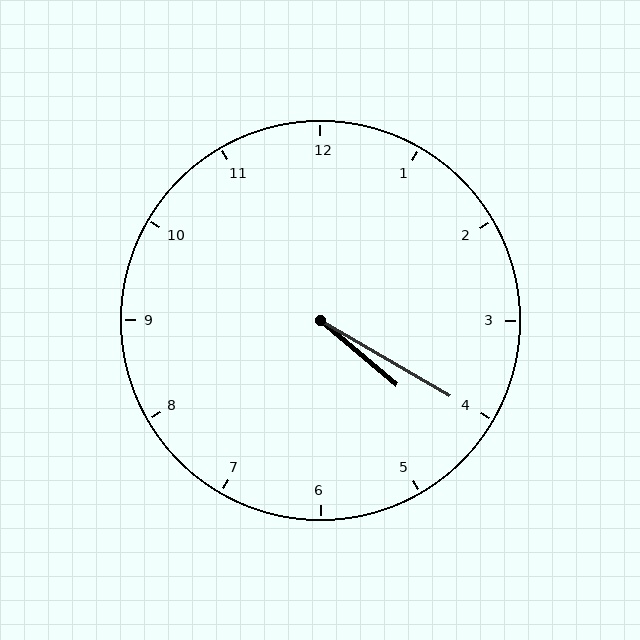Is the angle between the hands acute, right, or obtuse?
It is acute.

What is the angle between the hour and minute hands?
Approximately 10 degrees.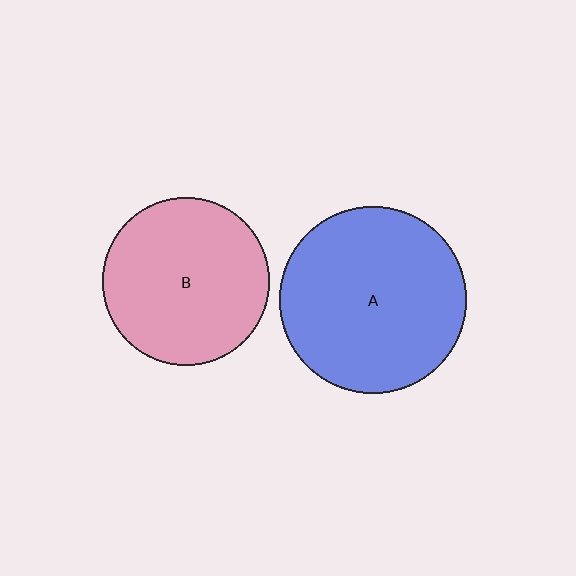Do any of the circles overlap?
No, none of the circles overlap.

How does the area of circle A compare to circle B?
Approximately 1.2 times.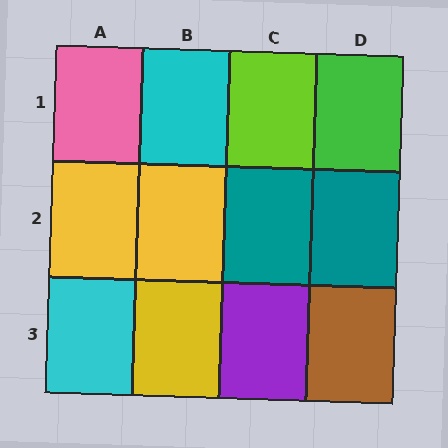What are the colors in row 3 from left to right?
Cyan, yellow, purple, brown.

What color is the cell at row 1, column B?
Cyan.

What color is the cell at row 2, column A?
Yellow.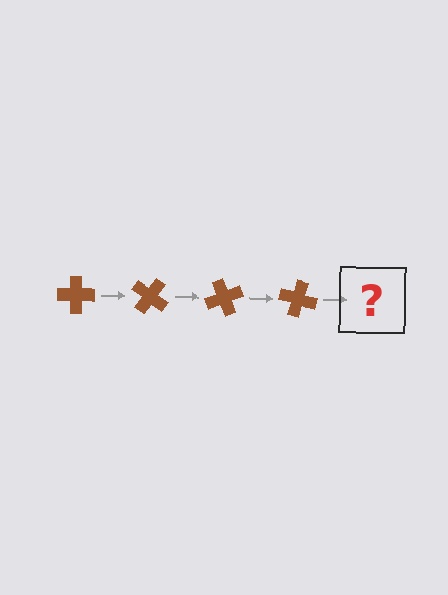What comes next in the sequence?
The next element should be a brown cross rotated 140 degrees.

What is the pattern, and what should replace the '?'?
The pattern is that the cross rotates 35 degrees each step. The '?' should be a brown cross rotated 140 degrees.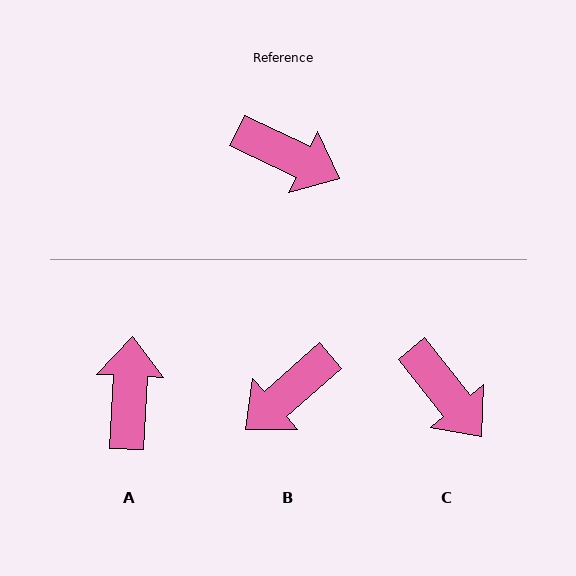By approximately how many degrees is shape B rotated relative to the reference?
Approximately 113 degrees clockwise.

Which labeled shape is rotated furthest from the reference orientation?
B, about 113 degrees away.